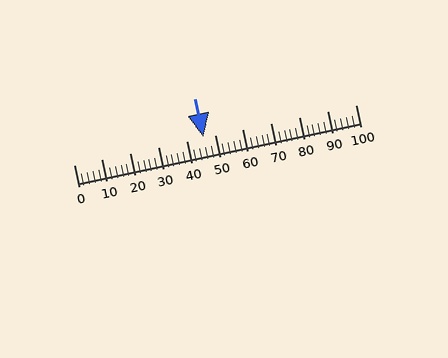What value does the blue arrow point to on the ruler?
The blue arrow points to approximately 46.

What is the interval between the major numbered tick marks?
The major tick marks are spaced 10 units apart.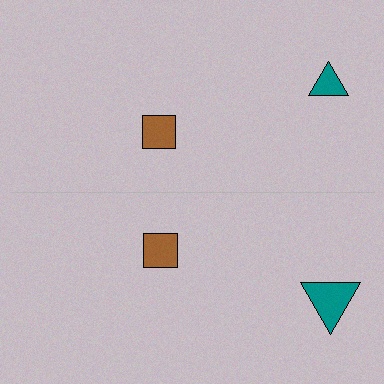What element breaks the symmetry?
The teal triangle on the bottom side has a different size than its mirror counterpart.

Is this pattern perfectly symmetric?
No, the pattern is not perfectly symmetric. The teal triangle on the bottom side has a different size than its mirror counterpart.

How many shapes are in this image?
There are 4 shapes in this image.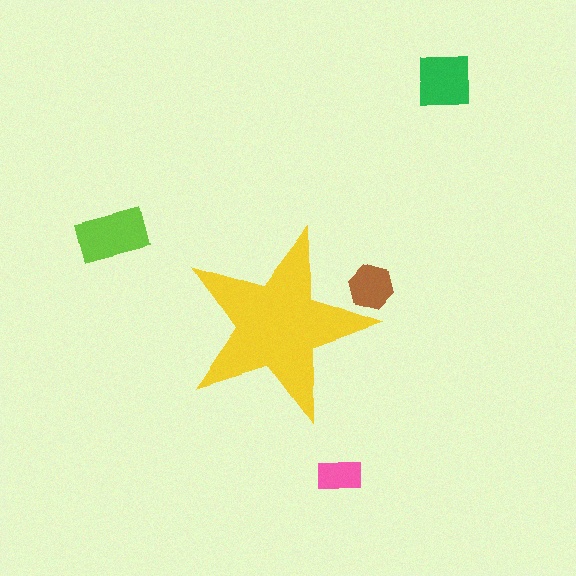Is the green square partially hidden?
No, the green square is fully visible.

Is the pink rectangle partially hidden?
No, the pink rectangle is fully visible.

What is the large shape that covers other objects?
A yellow star.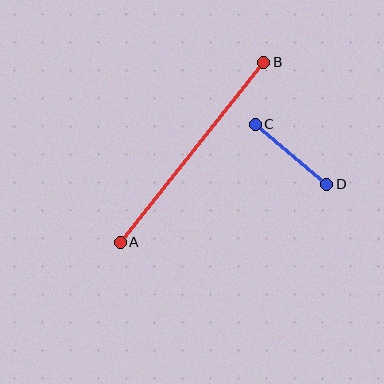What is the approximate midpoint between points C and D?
The midpoint is at approximately (291, 154) pixels.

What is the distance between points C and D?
The distance is approximately 93 pixels.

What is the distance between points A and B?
The distance is approximately 230 pixels.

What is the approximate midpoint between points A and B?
The midpoint is at approximately (192, 152) pixels.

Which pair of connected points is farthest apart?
Points A and B are farthest apart.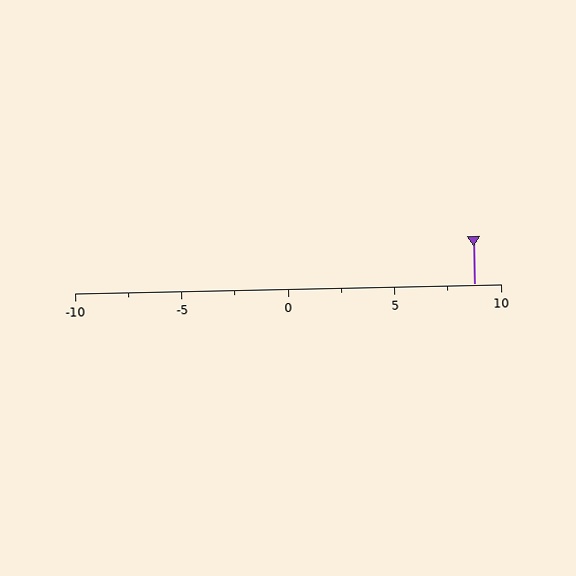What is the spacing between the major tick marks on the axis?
The major ticks are spaced 5 apart.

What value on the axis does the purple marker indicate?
The marker indicates approximately 8.8.